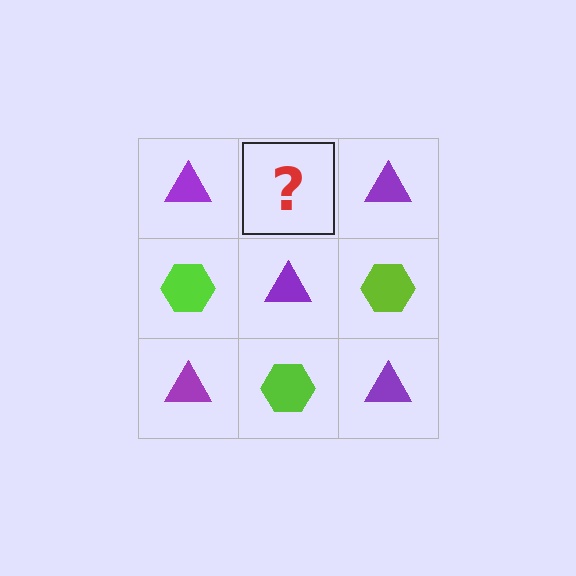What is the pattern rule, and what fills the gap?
The rule is that it alternates purple triangle and lime hexagon in a checkerboard pattern. The gap should be filled with a lime hexagon.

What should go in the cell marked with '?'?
The missing cell should contain a lime hexagon.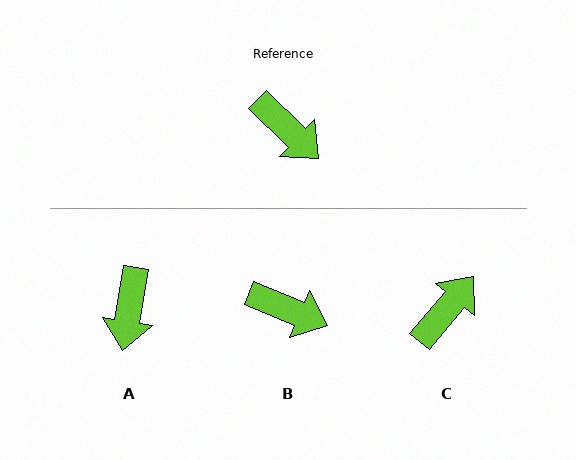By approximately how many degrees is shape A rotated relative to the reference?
Approximately 55 degrees clockwise.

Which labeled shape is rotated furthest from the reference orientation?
C, about 94 degrees away.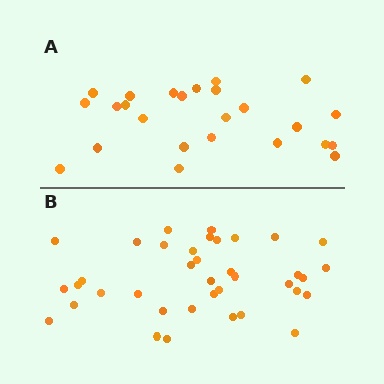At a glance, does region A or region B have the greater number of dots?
Region B (the bottom region) has more dots.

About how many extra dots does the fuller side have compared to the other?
Region B has approximately 15 more dots than region A.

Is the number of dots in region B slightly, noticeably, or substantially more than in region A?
Region B has substantially more. The ratio is roughly 1.5 to 1.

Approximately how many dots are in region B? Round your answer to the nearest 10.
About 40 dots. (The exact count is 38, which rounds to 40.)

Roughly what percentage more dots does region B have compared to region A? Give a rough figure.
About 50% more.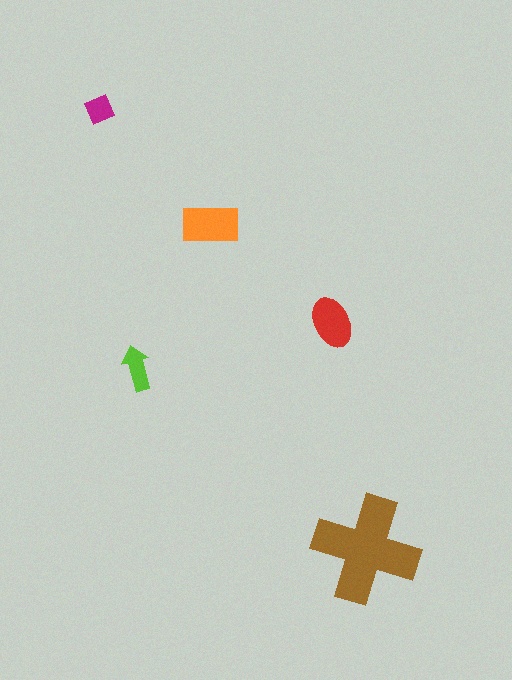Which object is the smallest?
The magenta diamond.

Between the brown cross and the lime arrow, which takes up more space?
The brown cross.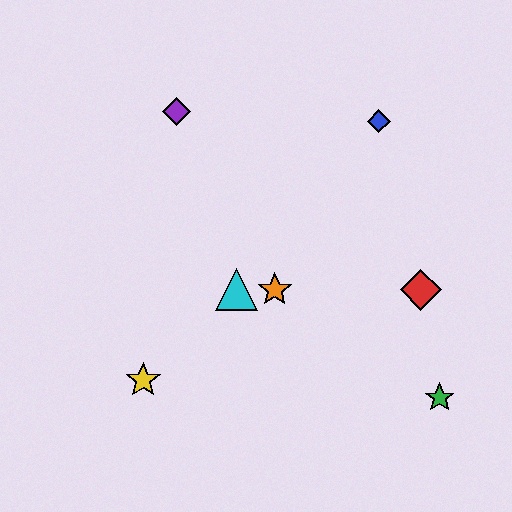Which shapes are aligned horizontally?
The red diamond, the orange star, the cyan triangle are aligned horizontally.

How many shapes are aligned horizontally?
3 shapes (the red diamond, the orange star, the cyan triangle) are aligned horizontally.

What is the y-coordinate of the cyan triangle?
The cyan triangle is at y≈290.